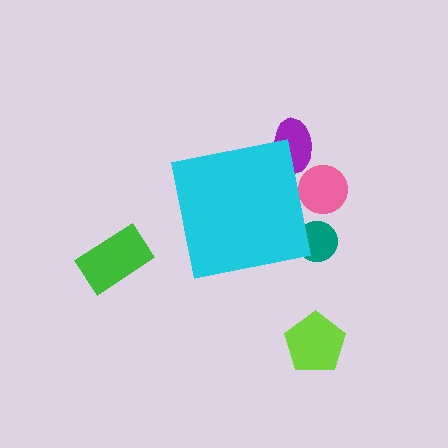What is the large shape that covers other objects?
A cyan square.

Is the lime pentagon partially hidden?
No, the lime pentagon is fully visible.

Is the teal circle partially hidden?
Yes, the teal circle is partially hidden behind the cyan square.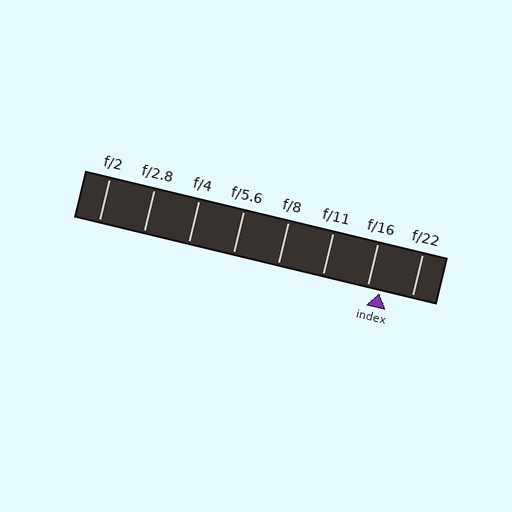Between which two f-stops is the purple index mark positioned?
The index mark is between f/16 and f/22.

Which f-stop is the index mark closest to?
The index mark is closest to f/16.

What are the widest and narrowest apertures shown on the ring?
The widest aperture shown is f/2 and the narrowest is f/22.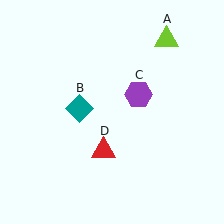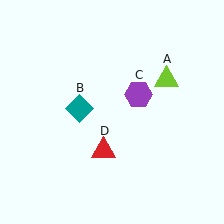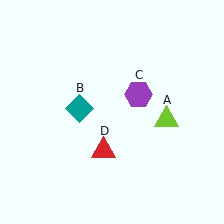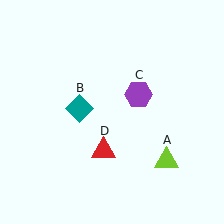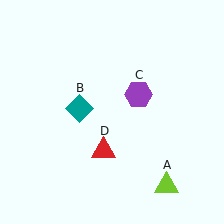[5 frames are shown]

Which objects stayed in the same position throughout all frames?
Teal diamond (object B) and purple hexagon (object C) and red triangle (object D) remained stationary.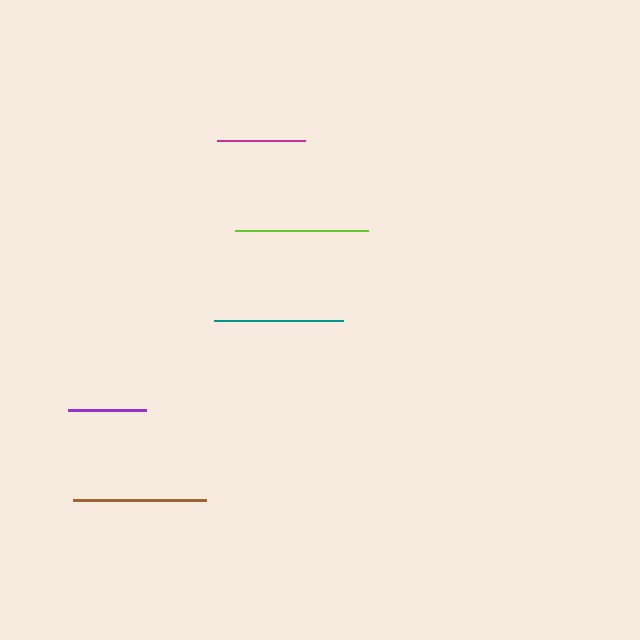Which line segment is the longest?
The lime line is the longest at approximately 134 pixels.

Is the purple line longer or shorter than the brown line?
The brown line is longer than the purple line.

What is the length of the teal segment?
The teal segment is approximately 130 pixels long.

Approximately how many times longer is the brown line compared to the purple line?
The brown line is approximately 1.7 times the length of the purple line.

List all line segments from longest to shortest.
From longest to shortest: lime, brown, teal, magenta, purple.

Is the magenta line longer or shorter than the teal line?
The teal line is longer than the magenta line.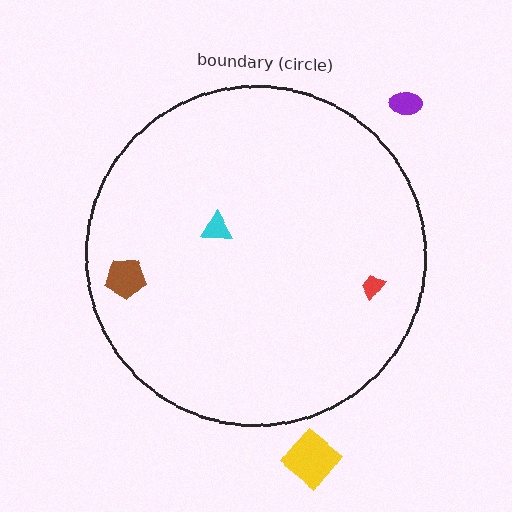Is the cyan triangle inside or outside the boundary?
Inside.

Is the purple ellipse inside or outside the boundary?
Outside.